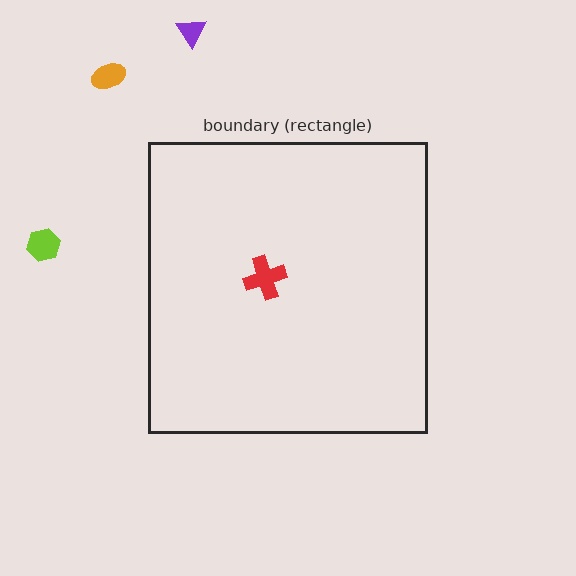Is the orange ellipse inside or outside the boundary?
Outside.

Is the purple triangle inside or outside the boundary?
Outside.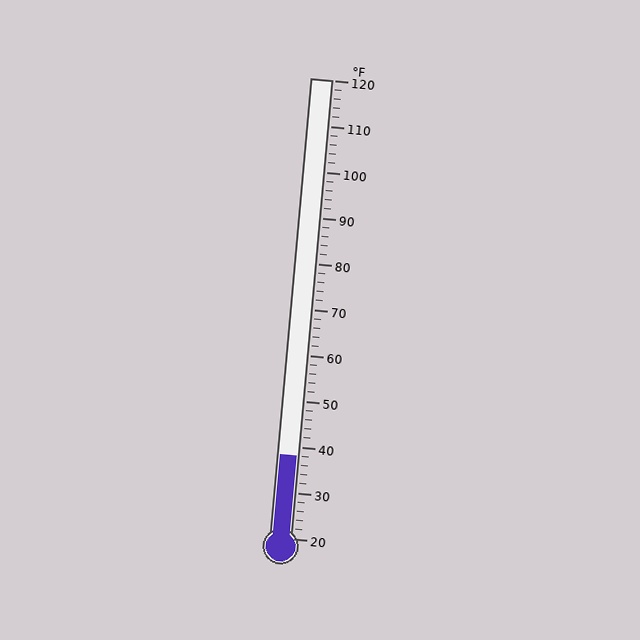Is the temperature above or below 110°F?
The temperature is below 110°F.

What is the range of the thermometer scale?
The thermometer scale ranges from 20°F to 120°F.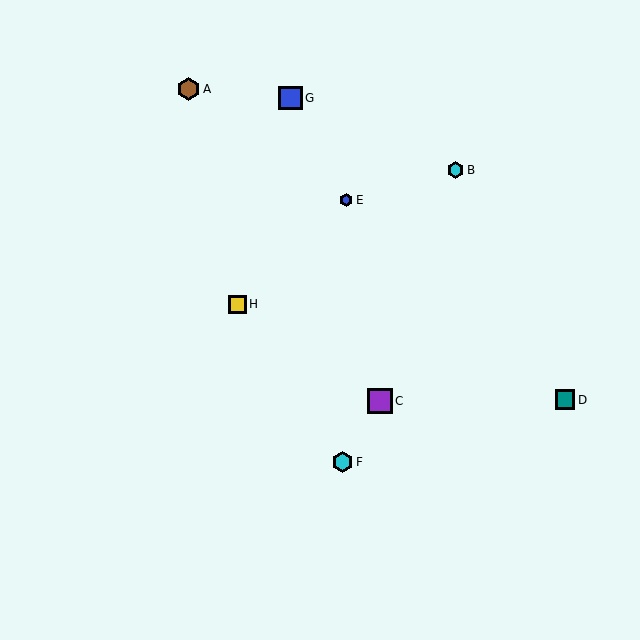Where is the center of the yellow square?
The center of the yellow square is at (237, 304).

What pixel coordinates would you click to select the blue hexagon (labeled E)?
Click at (346, 200) to select the blue hexagon E.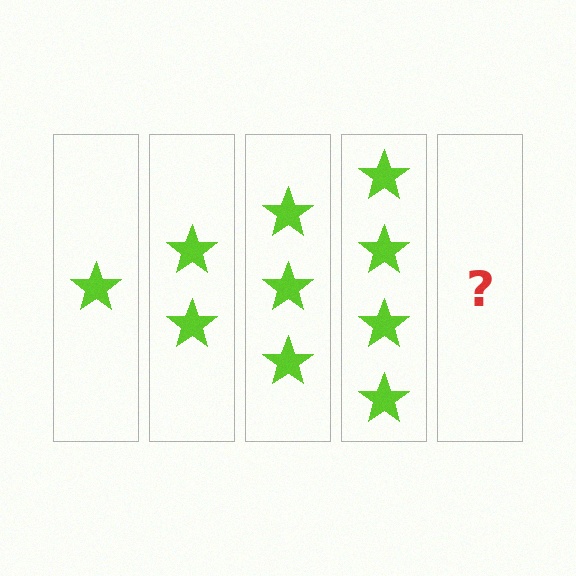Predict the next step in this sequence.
The next step is 5 stars.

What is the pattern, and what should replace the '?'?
The pattern is that each step adds one more star. The '?' should be 5 stars.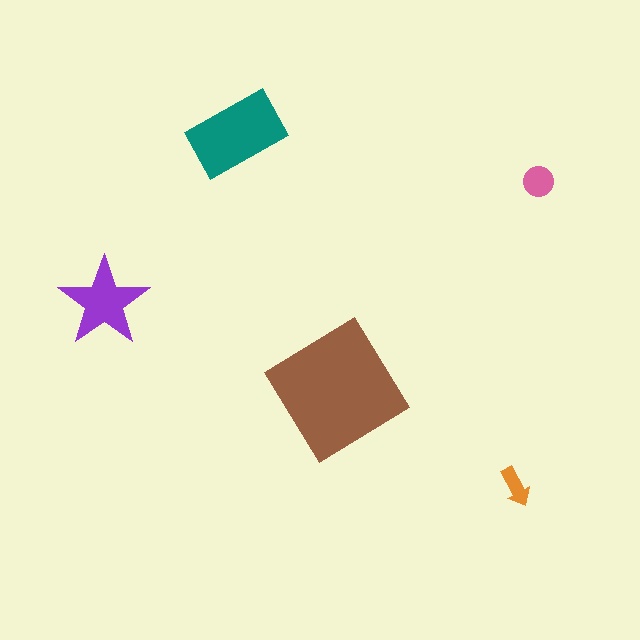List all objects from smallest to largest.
The orange arrow, the pink circle, the purple star, the teal rectangle, the brown diamond.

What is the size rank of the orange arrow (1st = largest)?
5th.